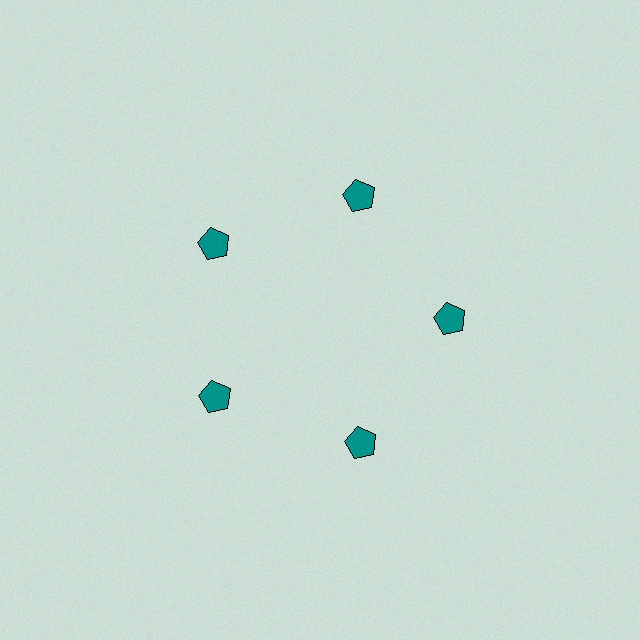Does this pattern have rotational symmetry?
Yes, this pattern has 5-fold rotational symmetry. It looks the same after rotating 72 degrees around the center.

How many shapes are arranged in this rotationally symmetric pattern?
There are 5 shapes, arranged in 5 groups of 1.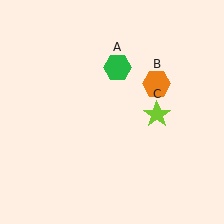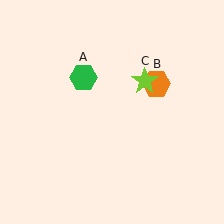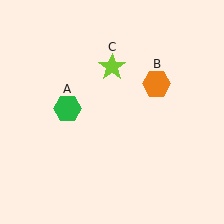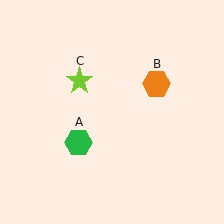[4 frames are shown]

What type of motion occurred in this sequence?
The green hexagon (object A), lime star (object C) rotated counterclockwise around the center of the scene.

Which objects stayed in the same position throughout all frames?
Orange hexagon (object B) remained stationary.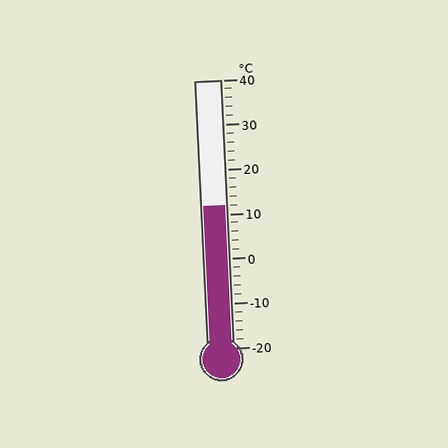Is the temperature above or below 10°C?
The temperature is above 10°C.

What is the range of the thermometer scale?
The thermometer scale ranges from -20°C to 40°C.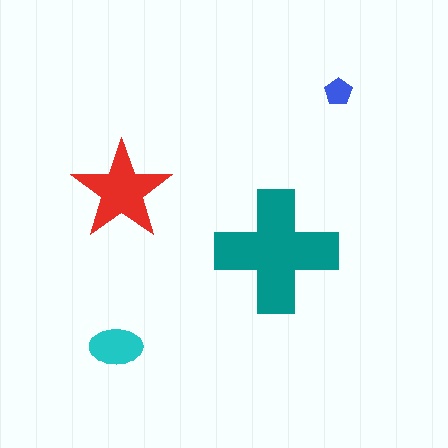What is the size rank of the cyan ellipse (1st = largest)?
3rd.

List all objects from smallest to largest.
The blue pentagon, the cyan ellipse, the red star, the teal cross.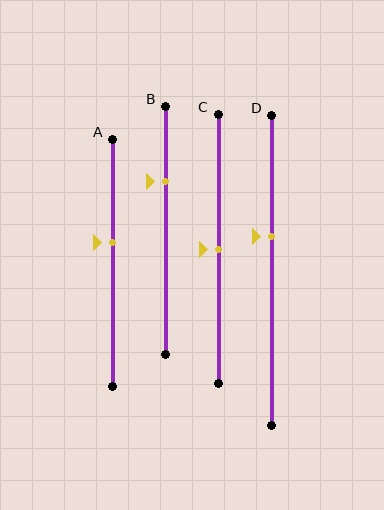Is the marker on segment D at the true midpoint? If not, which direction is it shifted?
No, the marker on segment D is shifted upward by about 11% of the segment length.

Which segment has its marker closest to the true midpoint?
Segment C has its marker closest to the true midpoint.